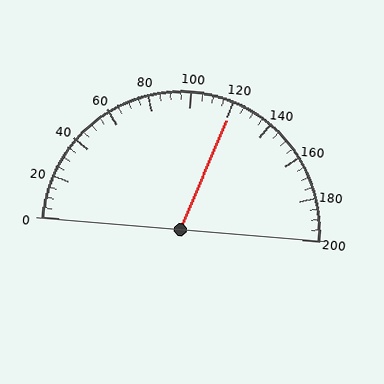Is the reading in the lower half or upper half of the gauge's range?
The reading is in the upper half of the range (0 to 200).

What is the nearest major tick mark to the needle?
The nearest major tick mark is 120.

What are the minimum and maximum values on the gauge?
The gauge ranges from 0 to 200.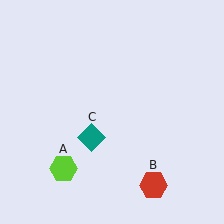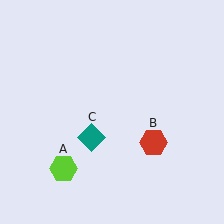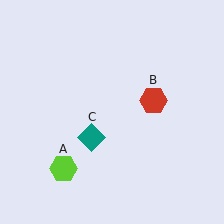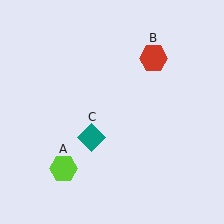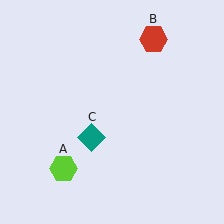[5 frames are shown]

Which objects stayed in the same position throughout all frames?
Lime hexagon (object A) and teal diamond (object C) remained stationary.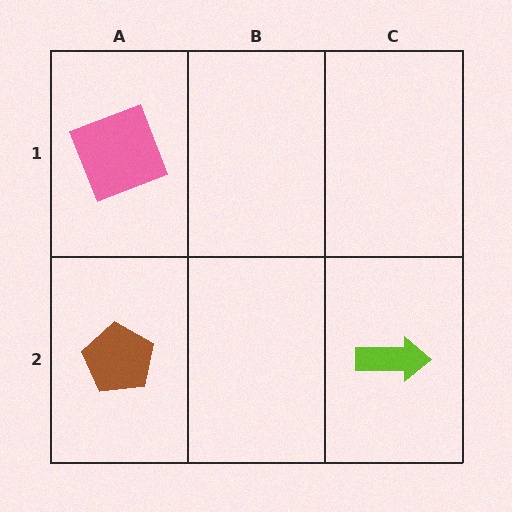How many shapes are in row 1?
1 shape.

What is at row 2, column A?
A brown pentagon.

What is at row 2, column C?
A lime arrow.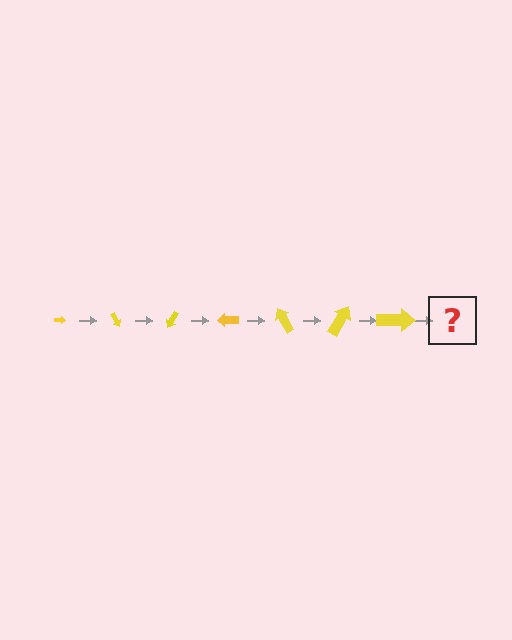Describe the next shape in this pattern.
It should be an arrow, larger than the previous one and rotated 420 degrees from the start.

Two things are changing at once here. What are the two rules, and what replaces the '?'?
The two rules are that the arrow grows larger each step and it rotates 60 degrees each step. The '?' should be an arrow, larger than the previous one and rotated 420 degrees from the start.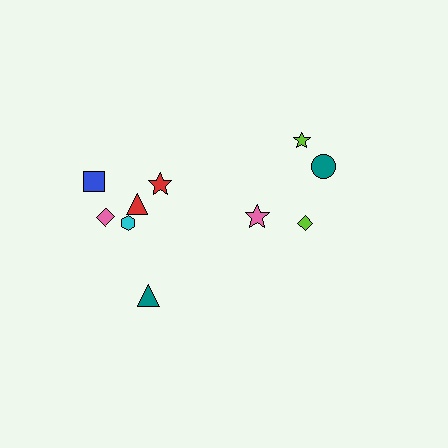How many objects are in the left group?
There are 6 objects.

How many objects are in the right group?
There are 4 objects.